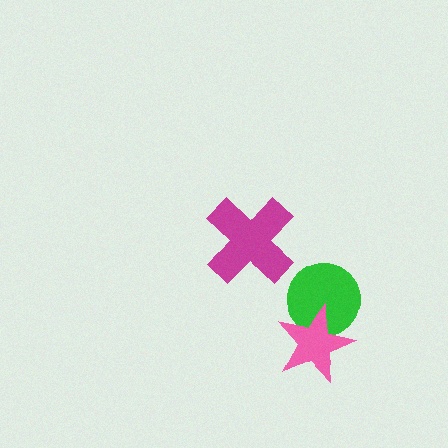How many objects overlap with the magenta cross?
0 objects overlap with the magenta cross.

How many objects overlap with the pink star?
1 object overlaps with the pink star.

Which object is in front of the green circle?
The pink star is in front of the green circle.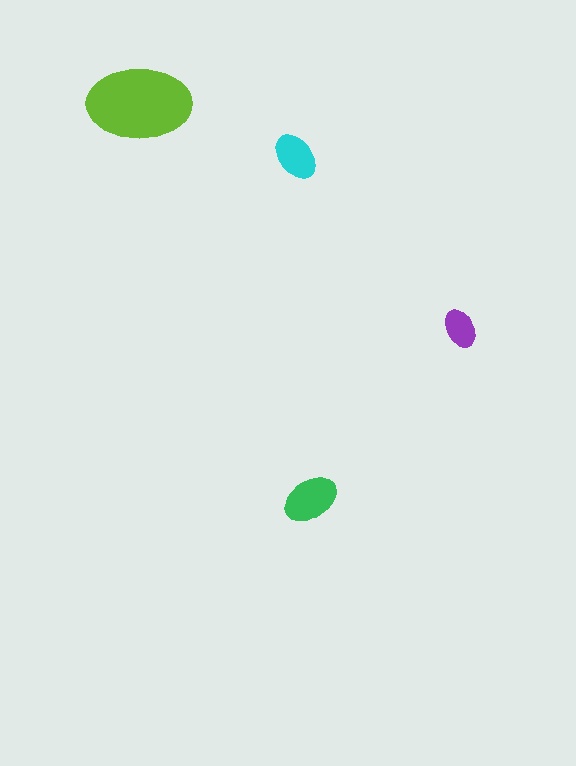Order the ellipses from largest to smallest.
the lime one, the green one, the cyan one, the purple one.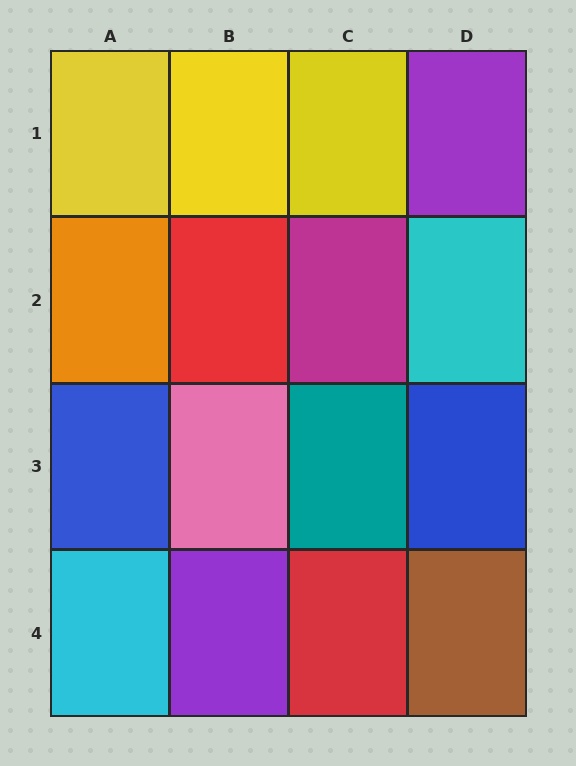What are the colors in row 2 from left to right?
Orange, red, magenta, cyan.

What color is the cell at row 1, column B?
Yellow.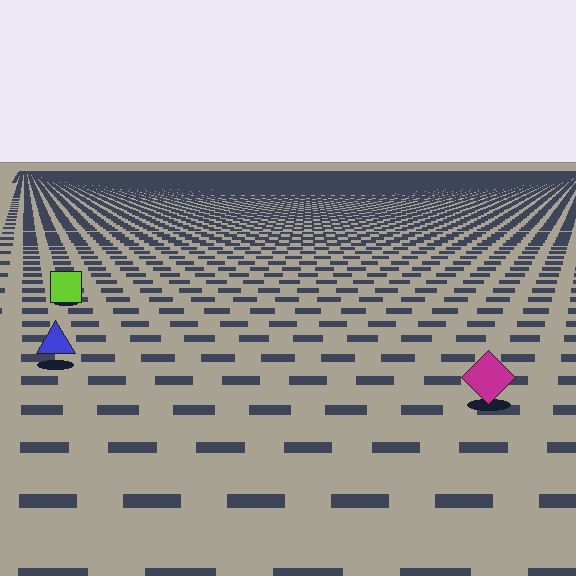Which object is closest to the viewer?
The magenta diamond is closest. The texture marks near it are larger and more spread out.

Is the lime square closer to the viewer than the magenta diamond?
No. The magenta diamond is closer — you can tell from the texture gradient: the ground texture is coarser near it.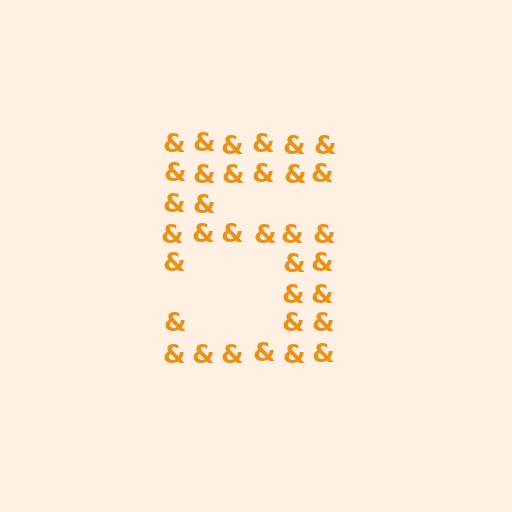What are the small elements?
The small elements are ampersands.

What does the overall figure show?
The overall figure shows the digit 5.